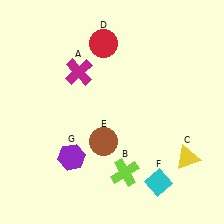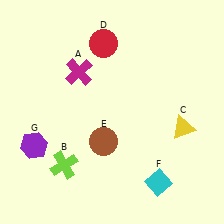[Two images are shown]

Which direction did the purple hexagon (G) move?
The purple hexagon (G) moved left.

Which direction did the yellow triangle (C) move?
The yellow triangle (C) moved up.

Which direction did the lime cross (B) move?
The lime cross (B) moved left.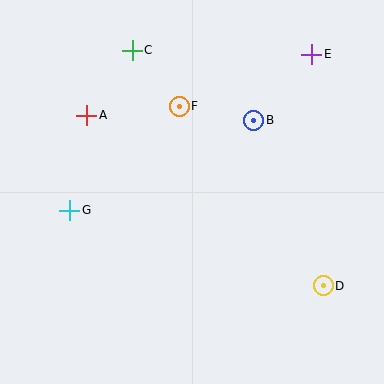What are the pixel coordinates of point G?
Point G is at (70, 210).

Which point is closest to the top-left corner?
Point C is closest to the top-left corner.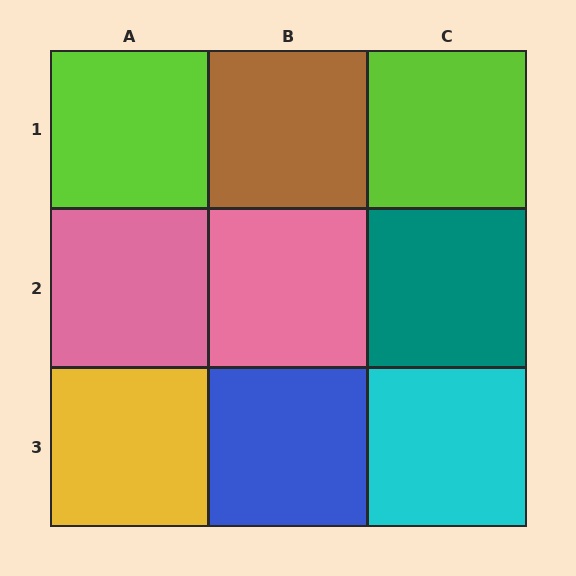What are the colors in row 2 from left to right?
Pink, pink, teal.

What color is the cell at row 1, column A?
Lime.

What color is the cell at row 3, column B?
Blue.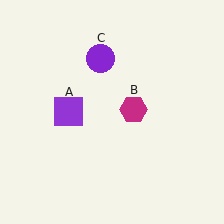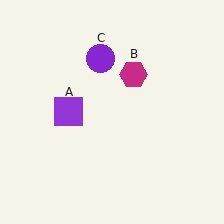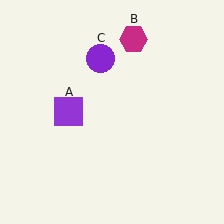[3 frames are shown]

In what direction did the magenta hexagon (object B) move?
The magenta hexagon (object B) moved up.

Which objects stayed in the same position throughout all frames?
Purple square (object A) and purple circle (object C) remained stationary.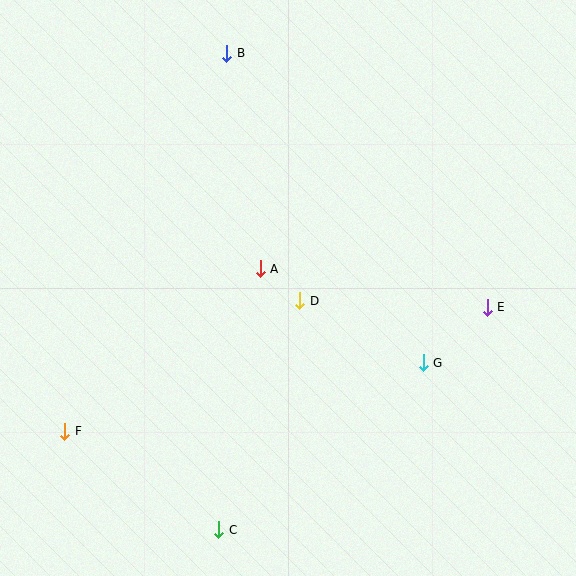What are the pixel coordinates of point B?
Point B is at (227, 53).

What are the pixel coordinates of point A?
Point A is at (260, 269).